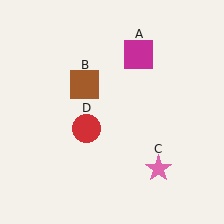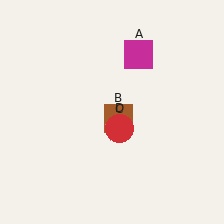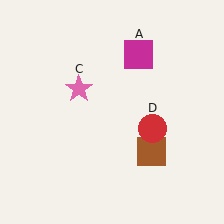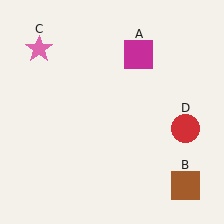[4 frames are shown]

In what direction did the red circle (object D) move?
The red circle (object D) moved right.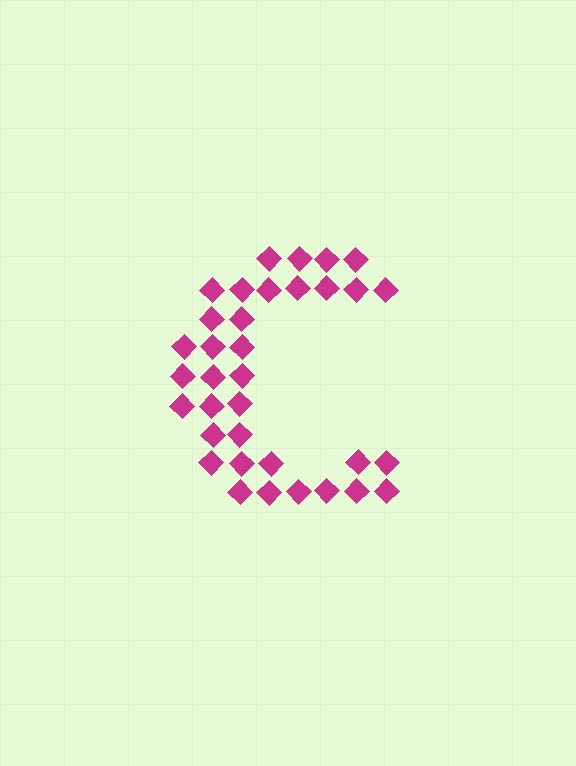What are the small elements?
The small elements are diamonds.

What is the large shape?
The large shape is the letter C.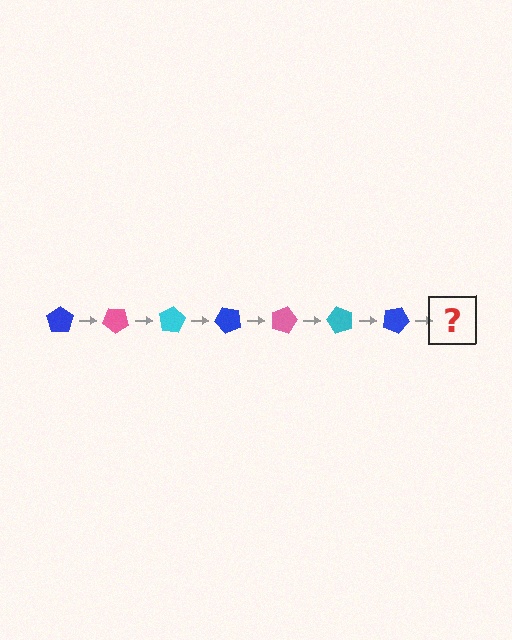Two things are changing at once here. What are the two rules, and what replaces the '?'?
The two rules are that it rotates 40 degrees each step and the color cycles through blue, pink, and cyan. The '?' should be a pink pentagon, rotated 280 degrees from the start.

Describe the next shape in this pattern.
It should be a pink pentagon, rotated 280 degrees from the start.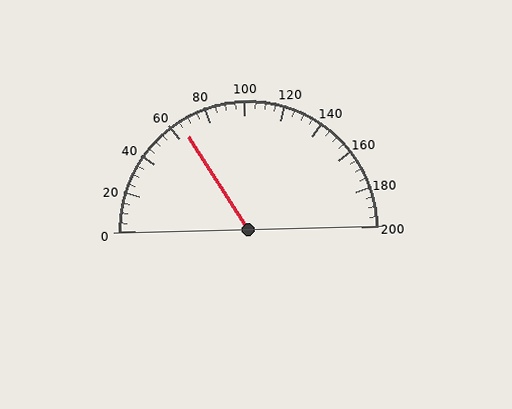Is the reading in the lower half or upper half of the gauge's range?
The reading is in the lower half of the range (0 to 200).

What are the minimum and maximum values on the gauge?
The gauge ranges from 0 to 200.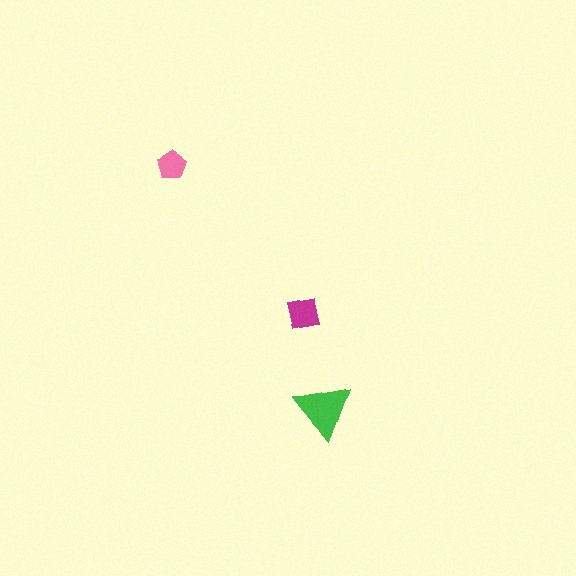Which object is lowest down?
The green triangle is bottommost.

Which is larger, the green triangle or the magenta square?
The green triangle.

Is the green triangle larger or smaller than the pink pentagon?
Larger.